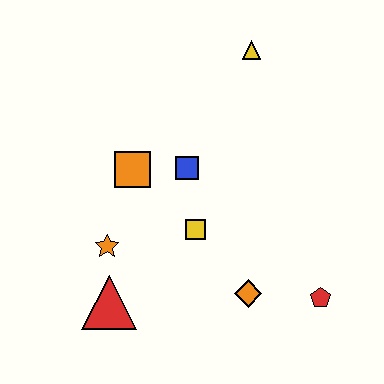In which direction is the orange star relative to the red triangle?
The orange star is above the red triangle.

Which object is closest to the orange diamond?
The red pentagon is closest to the orange diamond.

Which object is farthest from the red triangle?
The yellow triangle is farthest from the red triangle.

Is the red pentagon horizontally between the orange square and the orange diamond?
No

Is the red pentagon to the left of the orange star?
No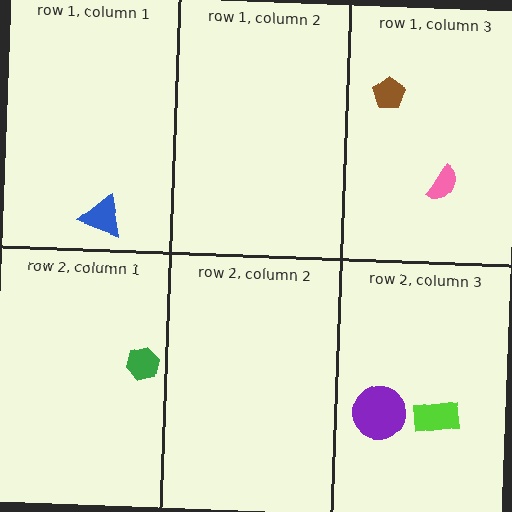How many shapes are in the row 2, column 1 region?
1.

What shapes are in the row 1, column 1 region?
The blue triangle.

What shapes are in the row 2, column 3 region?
The lime rectangle, the purple circle.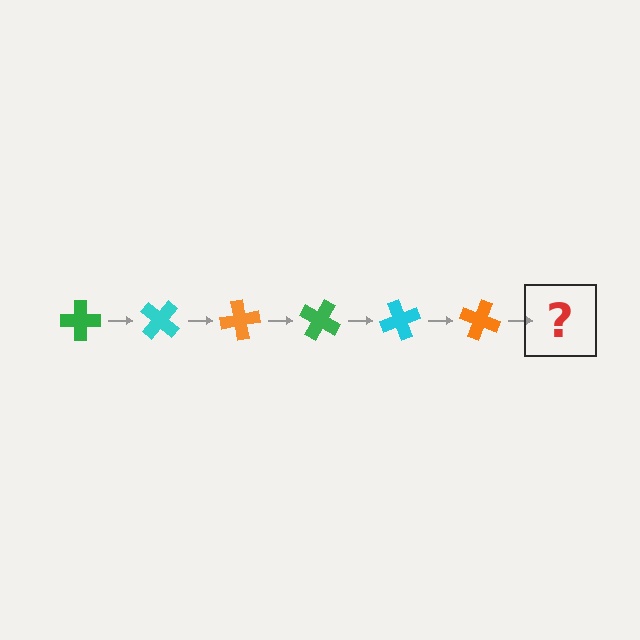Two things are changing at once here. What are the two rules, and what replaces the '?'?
The two rules are that it rotates 40 degrees each step and the color cycles through green, cyan, and orange. The '?' should be a green cross, rotated 240 degrees from the start.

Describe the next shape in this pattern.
It should be a green cross, rotated 240 degrees from the start.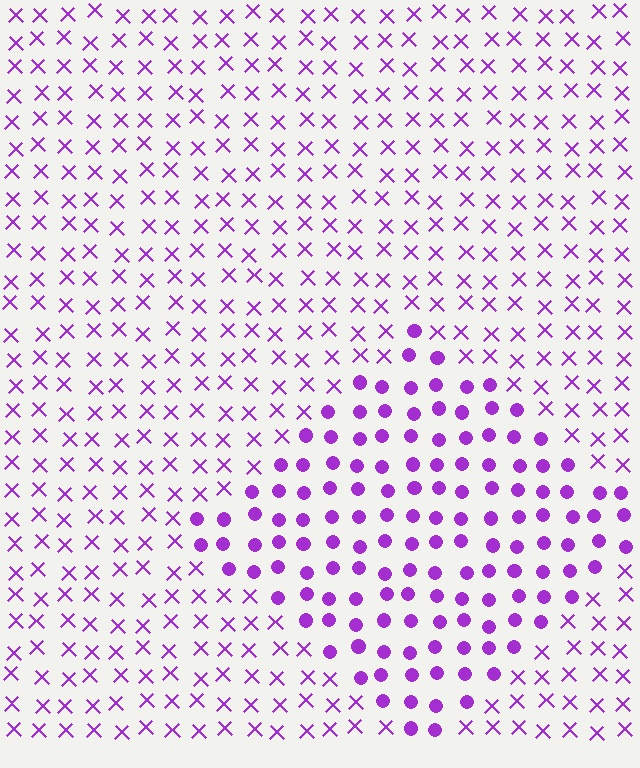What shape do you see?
I see a diamond.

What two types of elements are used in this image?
The image uses circles inside the diamond region and X marks outside it.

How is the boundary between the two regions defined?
The boundary is defined by a change in element shape: circles inside vs. X marks outside. All elements share the same color and spacing.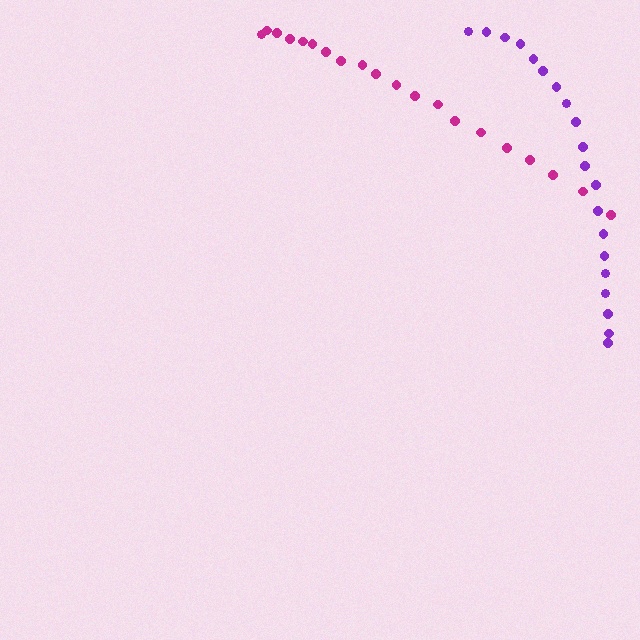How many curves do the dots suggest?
There are 2 distinct paths.